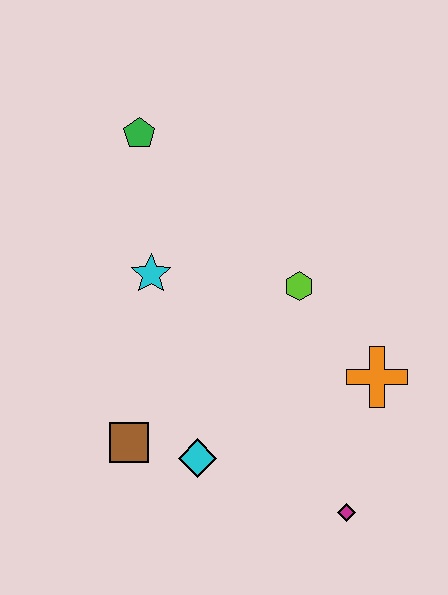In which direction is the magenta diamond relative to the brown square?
The magenta diamond is to the right of the brown square.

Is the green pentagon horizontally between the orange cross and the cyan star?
No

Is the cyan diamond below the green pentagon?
Yes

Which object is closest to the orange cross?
The lime hexagon is closest to the orange cross.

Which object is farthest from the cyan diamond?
The green pentagon is farthest from the cyan diamond.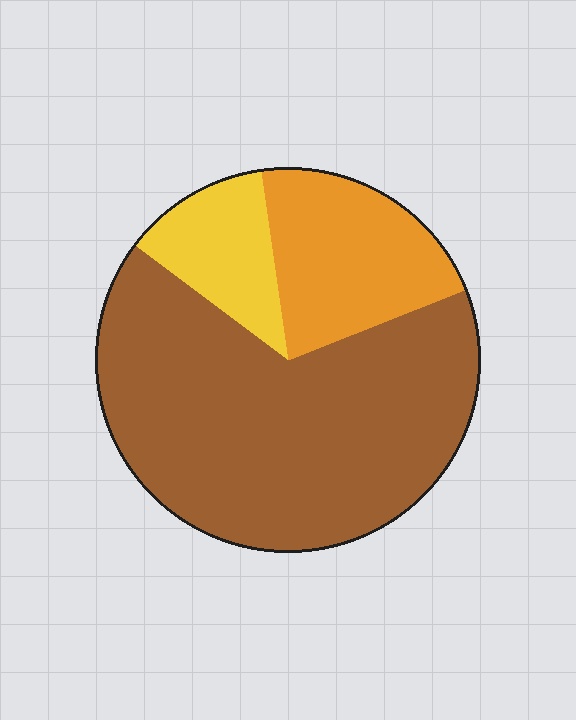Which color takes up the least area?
Yellow, at roughly 15%.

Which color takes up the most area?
Brown, at roughly 65%.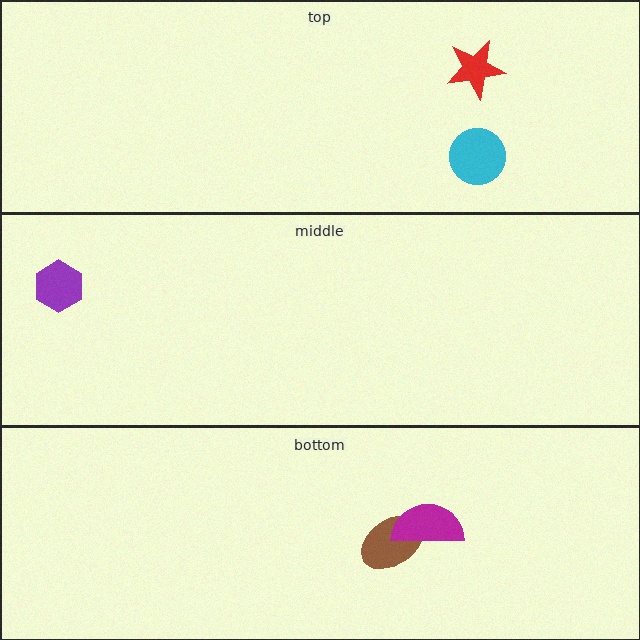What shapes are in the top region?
The red star, the cyan circle.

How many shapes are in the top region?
2.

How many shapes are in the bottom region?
2.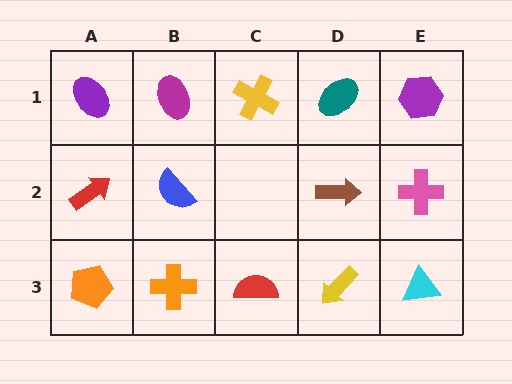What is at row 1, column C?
A yellow cross.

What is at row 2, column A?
A red arrow.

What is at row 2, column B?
A blue semicircle.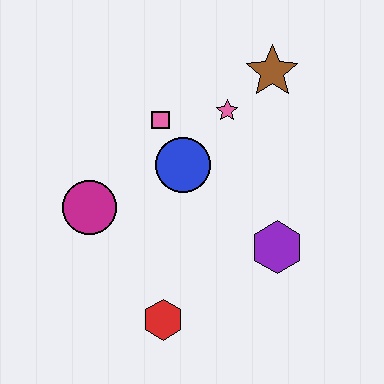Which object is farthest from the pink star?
The red hexagon is farthest from the pink star.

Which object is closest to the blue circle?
The pink square is closest to the blue circle.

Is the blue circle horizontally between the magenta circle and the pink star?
Yes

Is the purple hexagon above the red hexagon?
Yes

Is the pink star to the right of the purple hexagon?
No